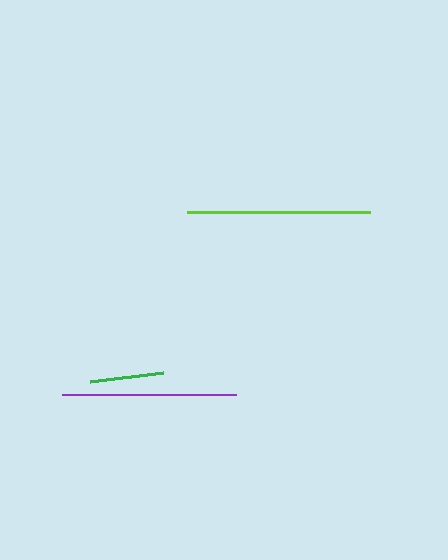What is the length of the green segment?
The green segment is approximately 73 pixels long.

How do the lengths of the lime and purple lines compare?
The lime and purple lines are approximately the same length.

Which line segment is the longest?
The lime line is the longest at approximately 183 pixels.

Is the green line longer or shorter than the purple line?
The purple line is longer than the green line.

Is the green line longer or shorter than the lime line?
The lime line is longer than the green line.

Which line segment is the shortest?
The green line is the shortest at approximately 73 pixels.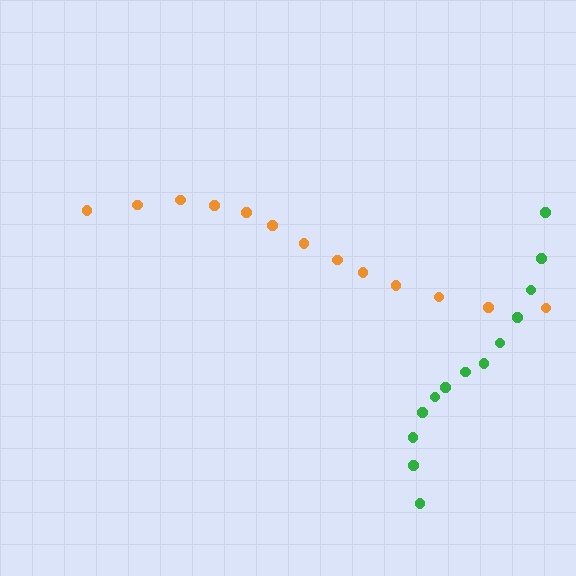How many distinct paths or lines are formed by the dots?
There are 2 distinct paths.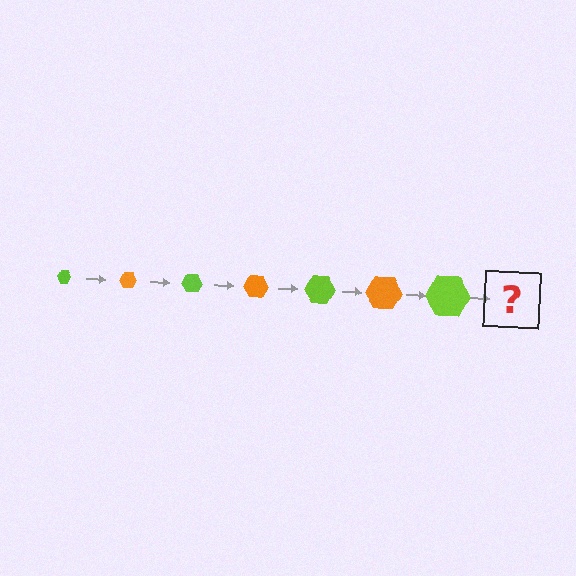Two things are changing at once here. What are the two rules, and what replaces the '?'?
The two rules are that the hexagon grows larger each step and the color cycles through lime and orange. The '?' should be an orange hexagon, larger than the previous one.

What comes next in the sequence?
The next element should be an orange hexagon, larger than the previous one.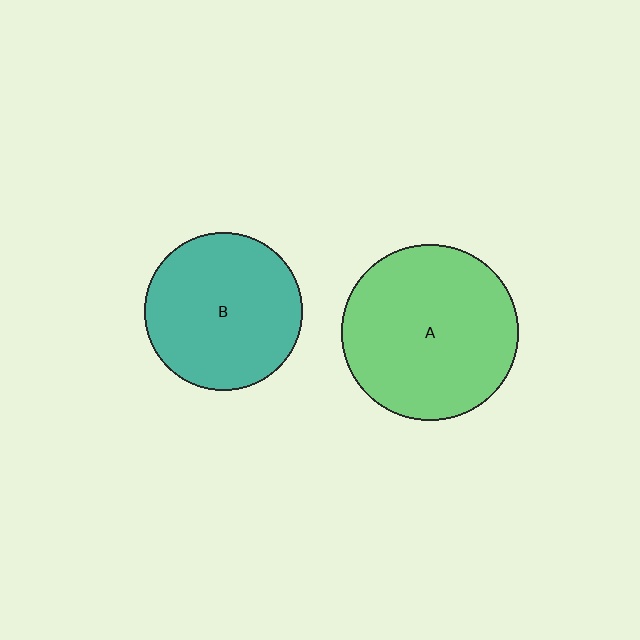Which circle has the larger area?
Circle A (green).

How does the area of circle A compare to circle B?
Approximately 1.2 times.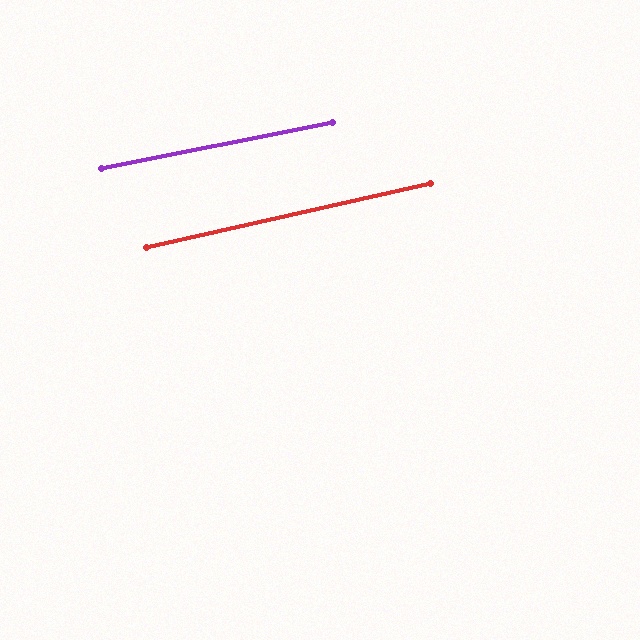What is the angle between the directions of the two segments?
Approximately 1 degree.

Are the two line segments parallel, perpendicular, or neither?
Parallel — their directions differ by only 1.3°.